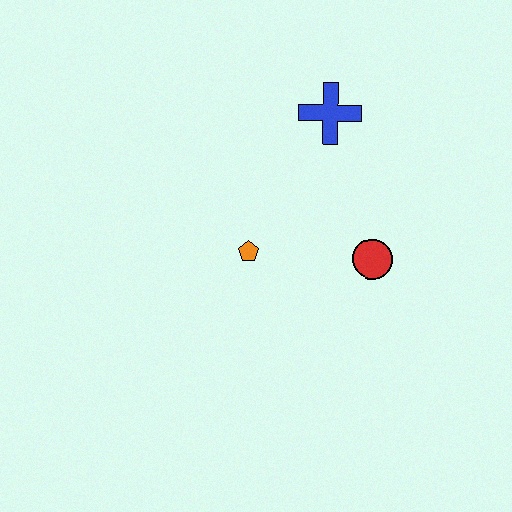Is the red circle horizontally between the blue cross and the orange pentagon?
No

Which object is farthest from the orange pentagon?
The blue cross is farthest from the orange pentagon.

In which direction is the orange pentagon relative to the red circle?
The orange pentagon is to the left of the red circle.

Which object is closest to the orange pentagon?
The red circle is closest to the orange pentagon.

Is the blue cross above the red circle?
Yes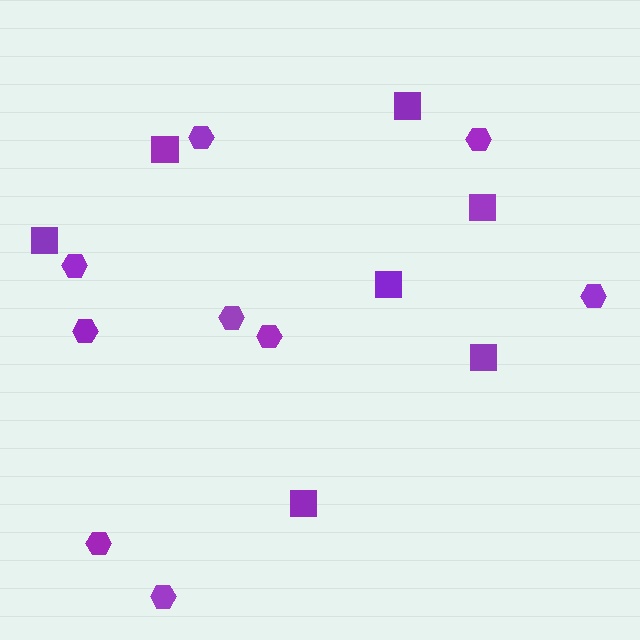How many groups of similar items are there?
There are 2 groups: one group of squares (7) and one group of hexagons (9).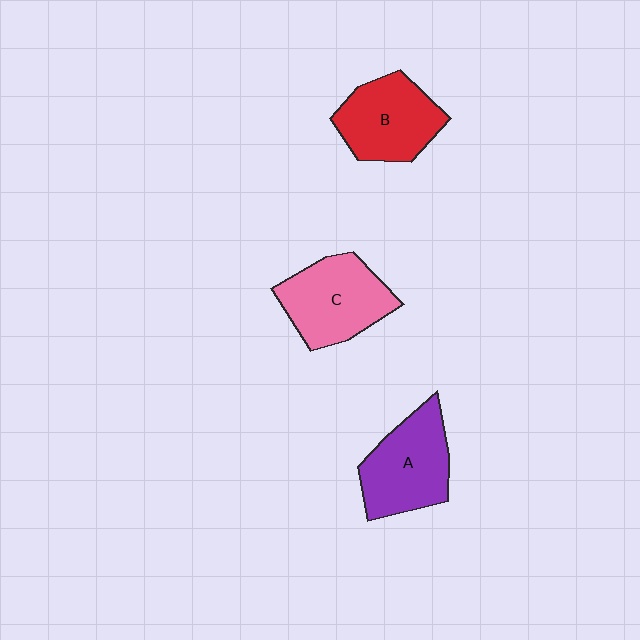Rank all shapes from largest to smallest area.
From largest to smallest: C (pink), A (purple), B (red).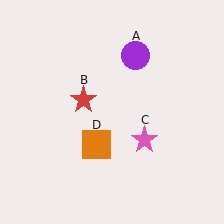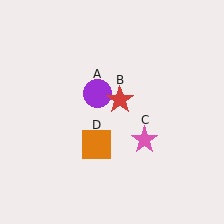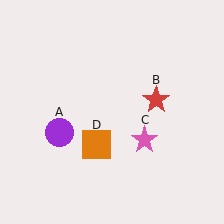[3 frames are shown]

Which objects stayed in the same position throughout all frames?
Pink star (object C) and orange square (object D) remained stationary.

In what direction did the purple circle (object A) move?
The purple circle (object A) moved down and to the left.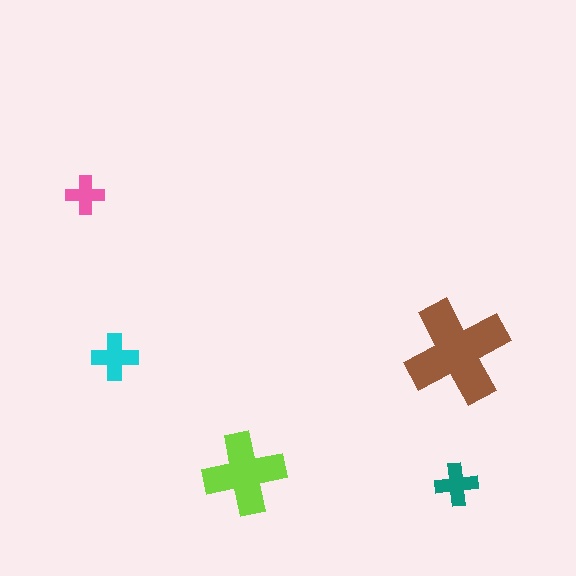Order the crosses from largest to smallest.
the brown one, the lime one, the cyan one, the teal one, the pink one.